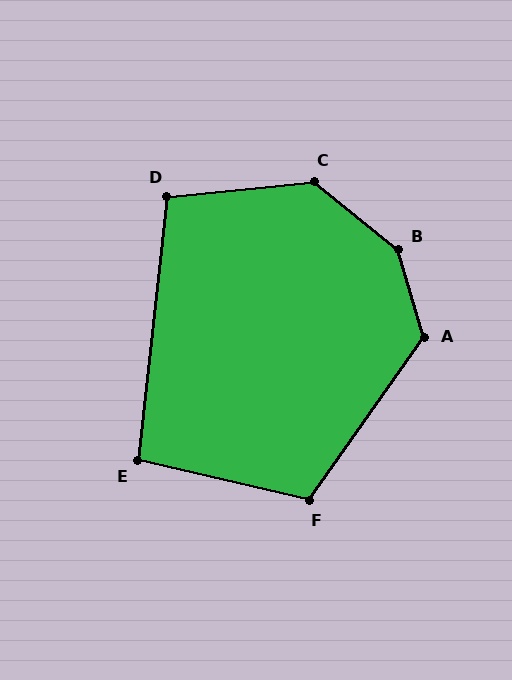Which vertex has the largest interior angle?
B, at approximately 146 degrees.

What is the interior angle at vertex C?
Approximately 135 degrees (obtuse).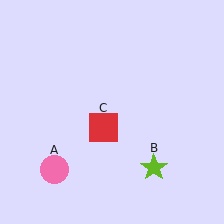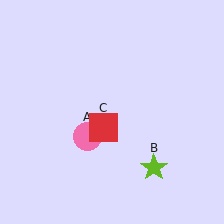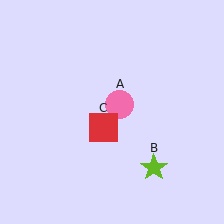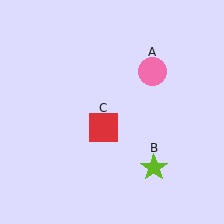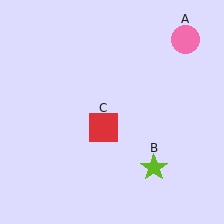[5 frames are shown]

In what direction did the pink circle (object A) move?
The pink circle (object A) moved up and to the right.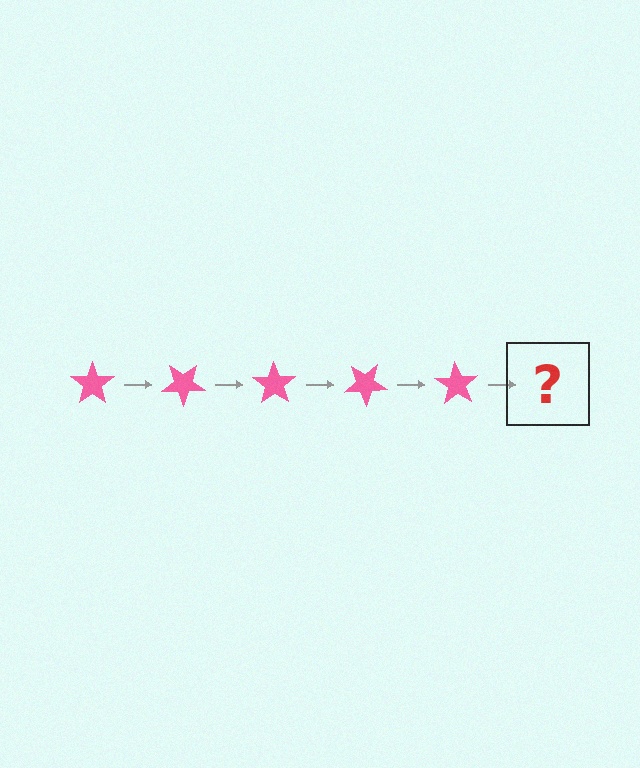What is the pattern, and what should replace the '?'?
The pattern is that the star rotates 35 degrees each step. The '?' should be a pink star rotated 175 degrees.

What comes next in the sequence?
The next element should be a pink star rotated 175 degrees.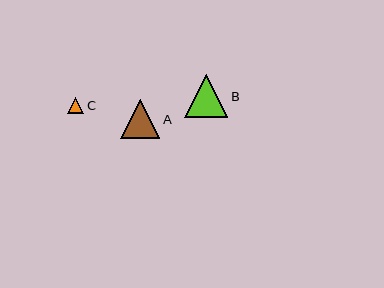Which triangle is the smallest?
Triangle C is the smallest with a size of approximately 16 pixels.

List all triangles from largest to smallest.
From largest to smallest: B, A, C.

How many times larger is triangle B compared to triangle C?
Triangle B is approximately 2.7 times the size of triangle C.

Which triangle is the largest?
Triangle B is the largest with a size of approximately 43 pixels.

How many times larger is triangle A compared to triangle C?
Triangle A is approximately 2.5 times the size of triangle C.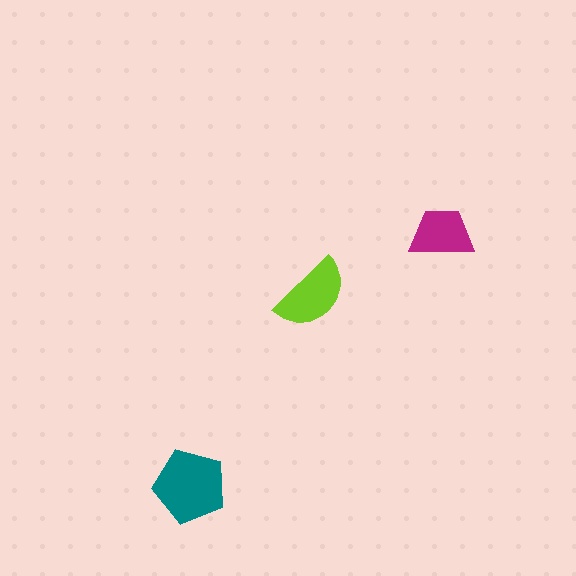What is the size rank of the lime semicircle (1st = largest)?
2nd.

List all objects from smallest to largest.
The magenta trapezoid, the lime semicircle, the teal pentagon.